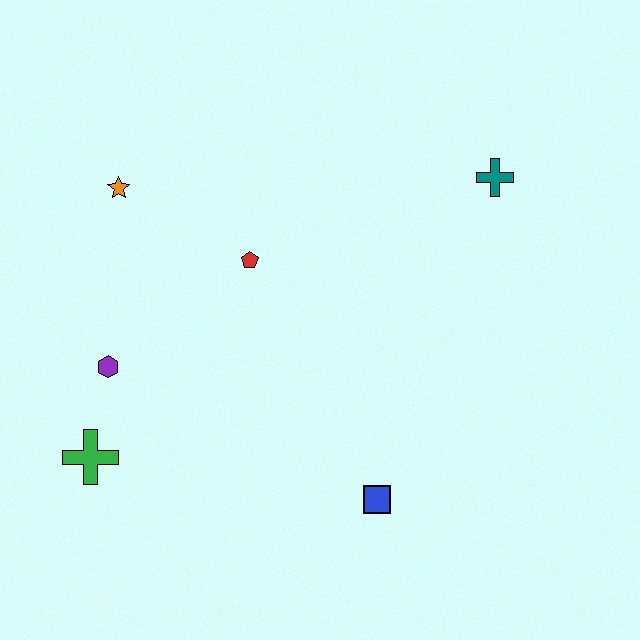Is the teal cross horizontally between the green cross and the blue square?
No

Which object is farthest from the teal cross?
The green cross is farthest from the teal cross.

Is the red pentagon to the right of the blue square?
No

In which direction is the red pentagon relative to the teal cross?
The red pentagon is to the left of the teal cross.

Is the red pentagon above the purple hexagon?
Yes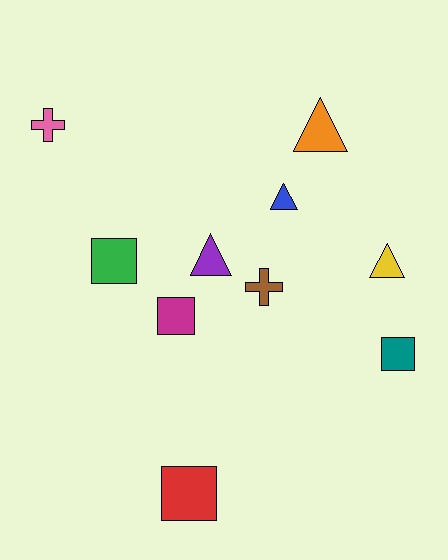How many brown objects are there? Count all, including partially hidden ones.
There is 1 brown object.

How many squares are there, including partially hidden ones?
There are 4 squares.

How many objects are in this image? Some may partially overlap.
There are 10 objects.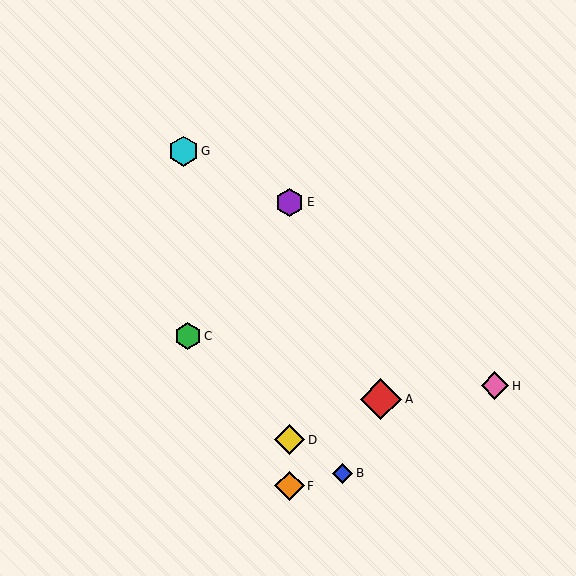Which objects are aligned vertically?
Objects D, E, F are aligned vertically.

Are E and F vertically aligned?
Yes, both are at x≈290.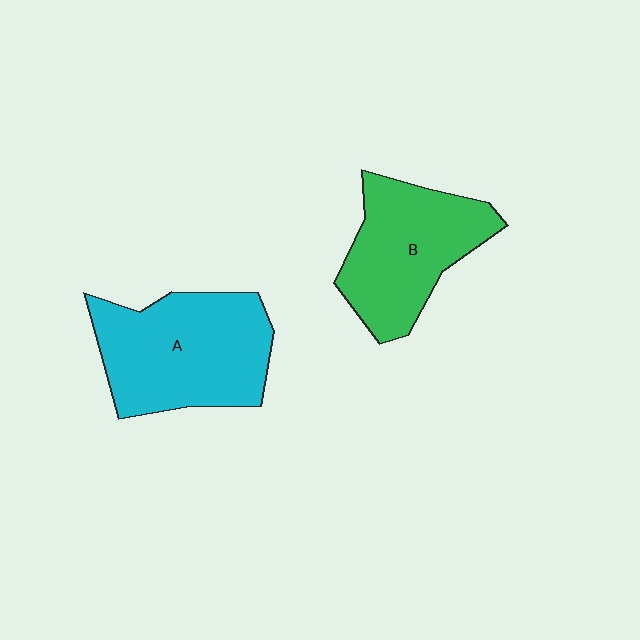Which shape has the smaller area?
Shape B (green).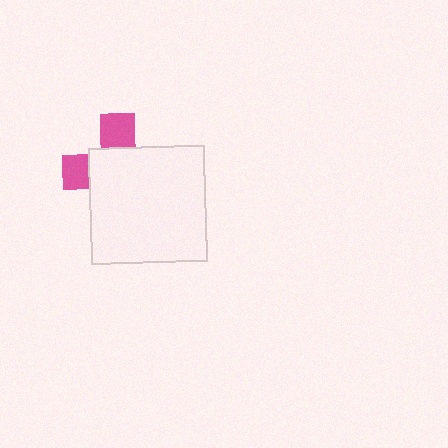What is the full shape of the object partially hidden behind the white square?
The partially hidden object is a pink cross.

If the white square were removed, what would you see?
You would see the complete pink cross.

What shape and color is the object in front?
The object in front is a white square.